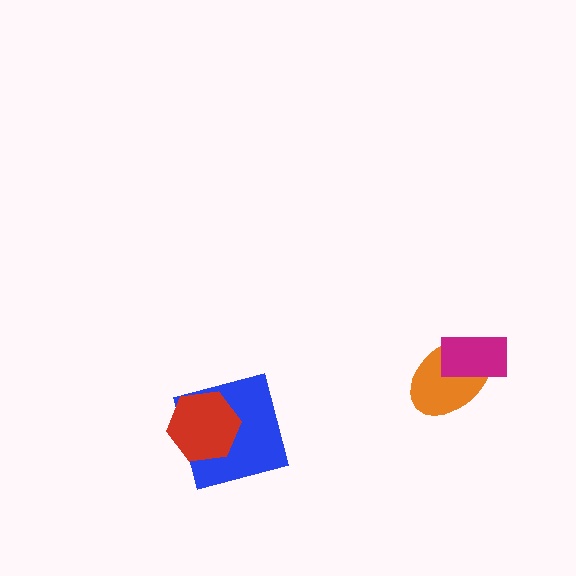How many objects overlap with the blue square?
1 object overlaps with the blue square.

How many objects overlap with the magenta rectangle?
1 object overlaps with the magenta rectangle.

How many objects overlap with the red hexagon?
1 object overlaps with the red hexagon.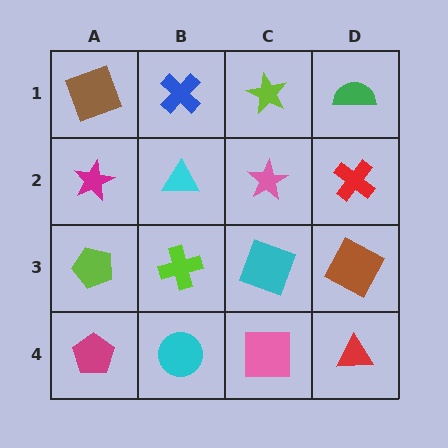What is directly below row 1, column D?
A red cross.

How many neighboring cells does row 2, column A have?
3.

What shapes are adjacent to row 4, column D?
A brown square (row 3, column D), a pink square (row 4, column C).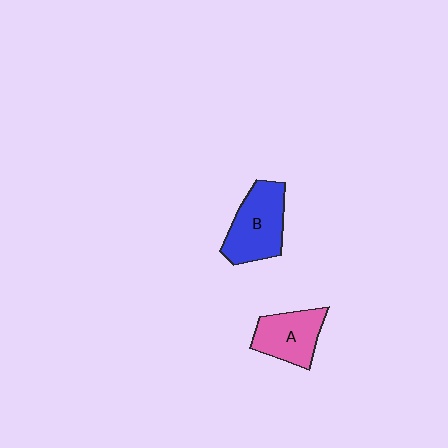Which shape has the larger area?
Shape B (blue).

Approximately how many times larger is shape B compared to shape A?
Approximately 1.2 times.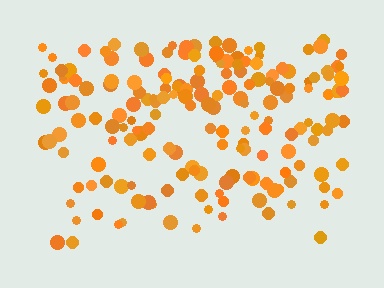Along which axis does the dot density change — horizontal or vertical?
Vertical.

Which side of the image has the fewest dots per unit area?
The bottom.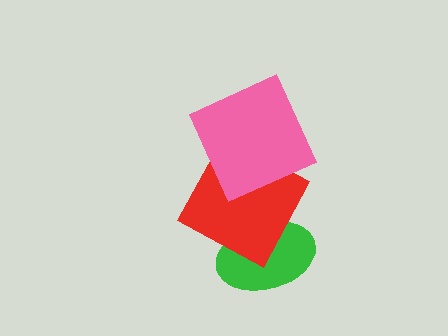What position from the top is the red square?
The red square is 2nd from the top.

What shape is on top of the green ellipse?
The red square is on top of the green ellipse.